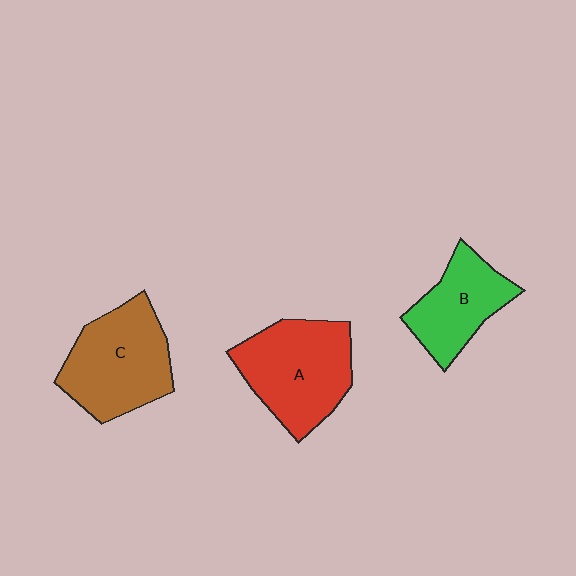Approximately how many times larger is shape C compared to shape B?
Approximately 1.4 times.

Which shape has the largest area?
Shape A (red).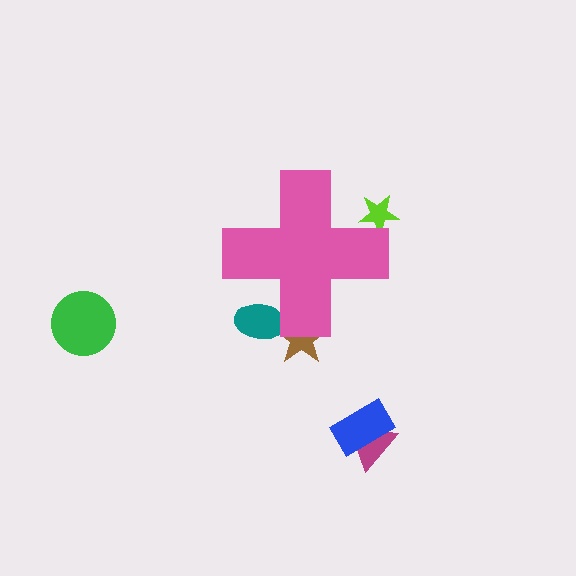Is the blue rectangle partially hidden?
No, the blue rectangle is fully visible.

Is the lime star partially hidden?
Yes, the lime star is partially hidden behind the pink cross.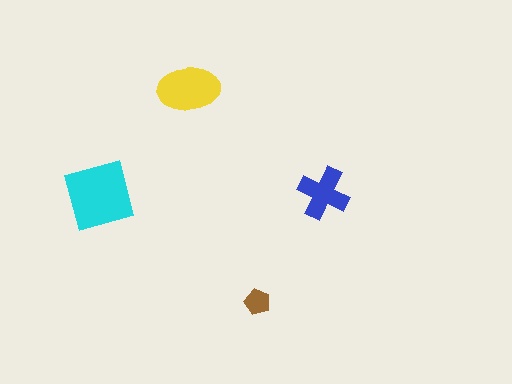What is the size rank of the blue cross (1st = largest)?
3rd.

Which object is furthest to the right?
The blue cross is rightmost.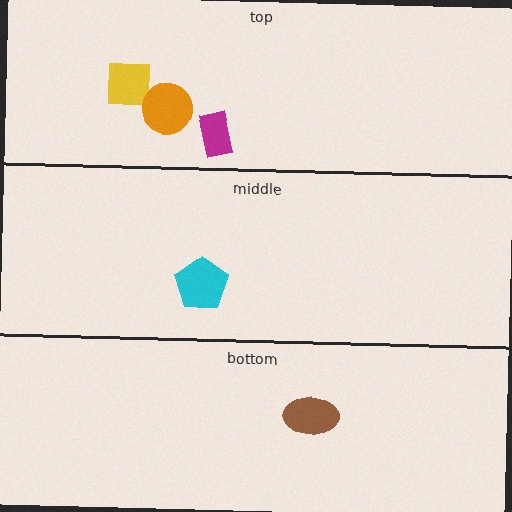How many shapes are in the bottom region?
1.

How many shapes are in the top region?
3.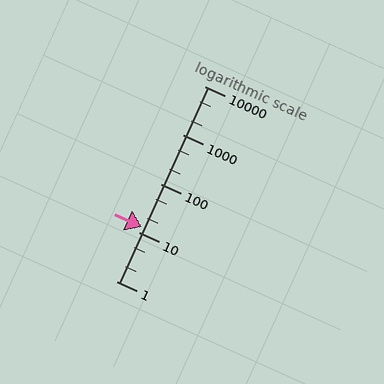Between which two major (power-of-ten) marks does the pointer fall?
The pointer is between 10 and 100.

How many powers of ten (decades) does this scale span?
The scale spans 4 decades, from 1 to 10000.